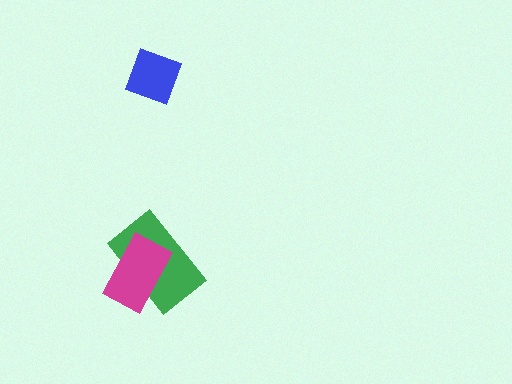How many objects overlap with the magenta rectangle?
1 object overlaps with the magenta rectangle.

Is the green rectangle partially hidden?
Yes, it is partially covered by another shape.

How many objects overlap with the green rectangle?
1 object overlaps with the green rectangle.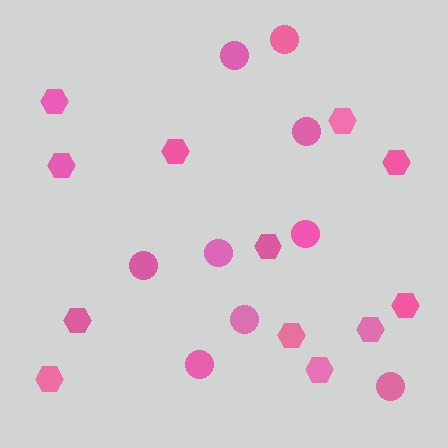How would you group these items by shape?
There are 2 groups: one group of hexagons (12) and one group of circles (9).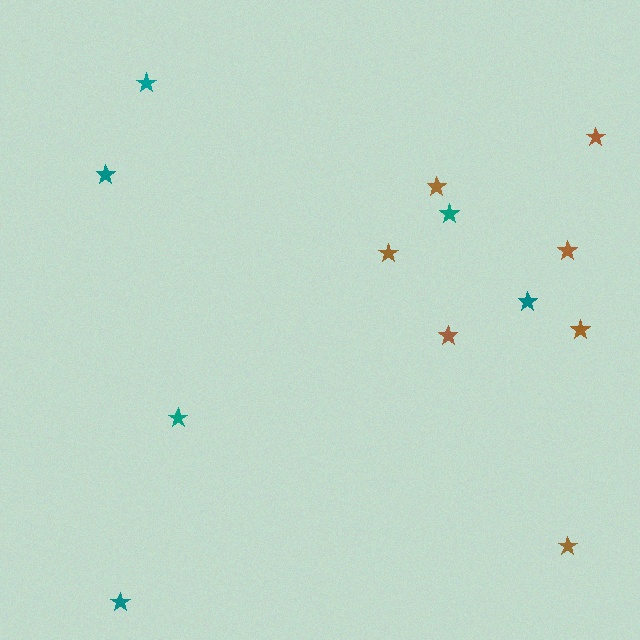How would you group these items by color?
There are 2 groups: one group of teal stars (6) and one group of brown stars (7).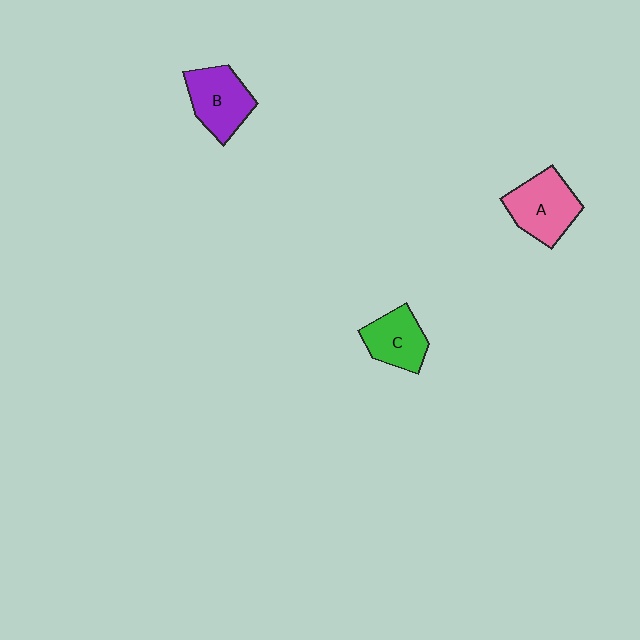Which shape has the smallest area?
Shape C (green).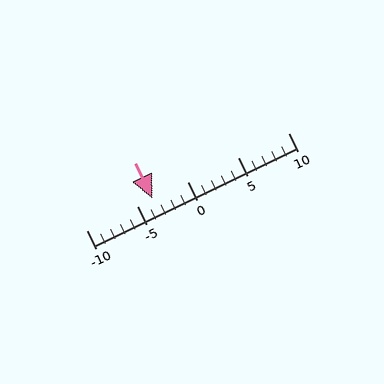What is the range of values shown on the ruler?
The ruler shows values from -10 to 10.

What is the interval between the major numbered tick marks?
The major tick marks are spaced 5 units apart.